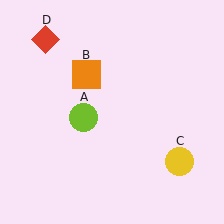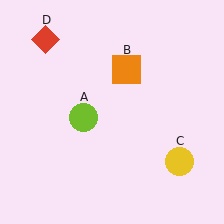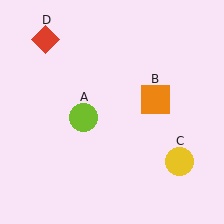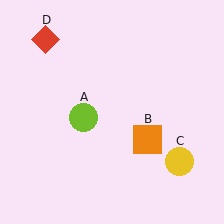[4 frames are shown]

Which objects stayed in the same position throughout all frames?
Lime circle (object A) and yellow circle (object C) and red diamond (object D) remained stationary.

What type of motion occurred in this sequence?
The orange square (object B) rotated clockwise around the center of the scene.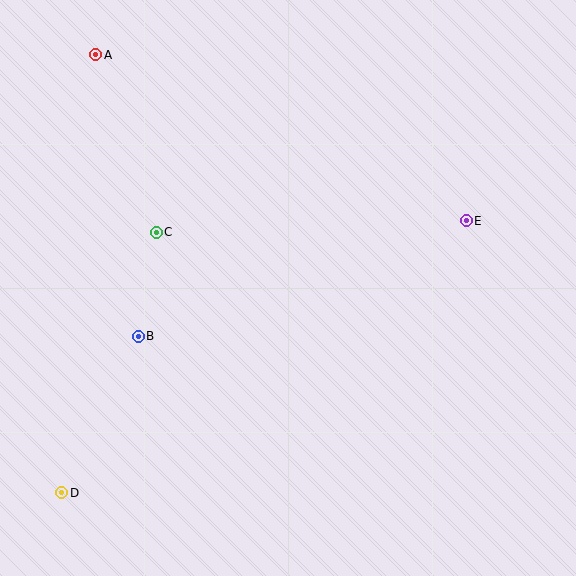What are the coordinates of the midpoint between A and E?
The midpoint between A and E is at (281, 138).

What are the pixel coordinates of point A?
Point A is at (96, 55).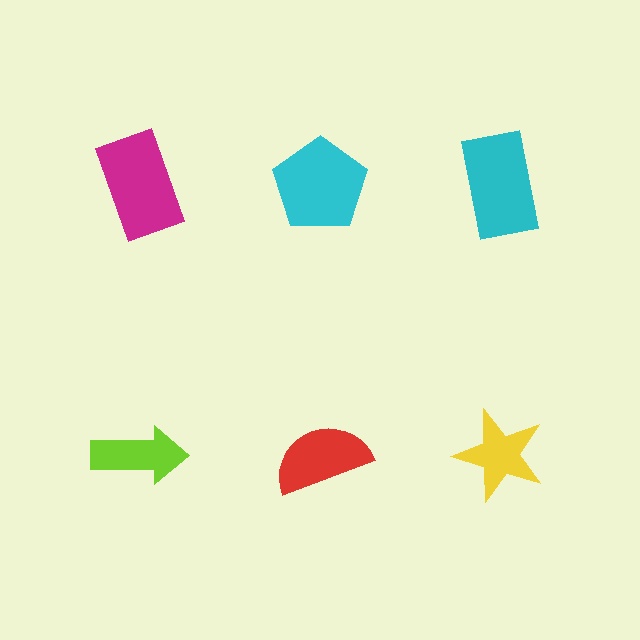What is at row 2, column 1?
A lime arrow.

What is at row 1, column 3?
A cyan rectangle.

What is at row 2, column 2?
A red semicircle.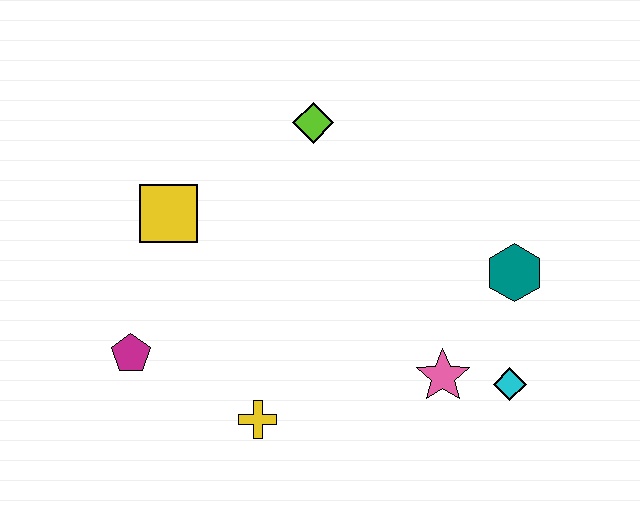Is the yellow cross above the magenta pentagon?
No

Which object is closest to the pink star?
The cyan diamond is closest to the pink star.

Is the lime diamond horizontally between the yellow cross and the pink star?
Yes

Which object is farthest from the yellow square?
The cyan diamond is farthest from the yellow square.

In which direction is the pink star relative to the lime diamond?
The pink star is below the lime diamond.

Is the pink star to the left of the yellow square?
No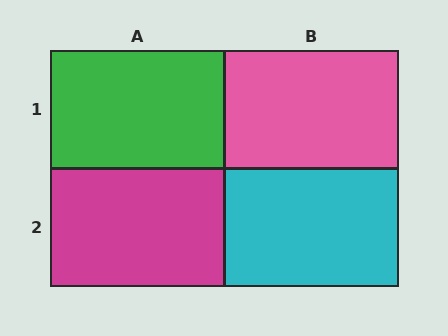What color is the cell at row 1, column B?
Pink.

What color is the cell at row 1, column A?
Green.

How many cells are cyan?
1 cell is cyan.